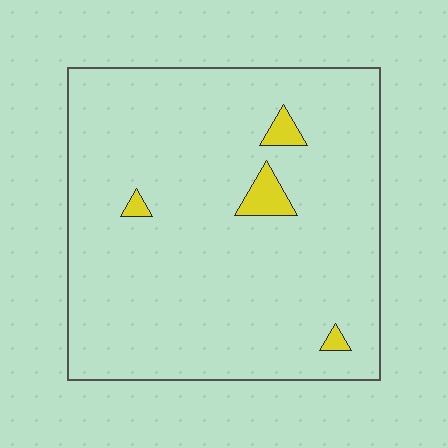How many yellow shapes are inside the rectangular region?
4.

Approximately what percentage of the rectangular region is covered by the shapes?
Approximately 5%.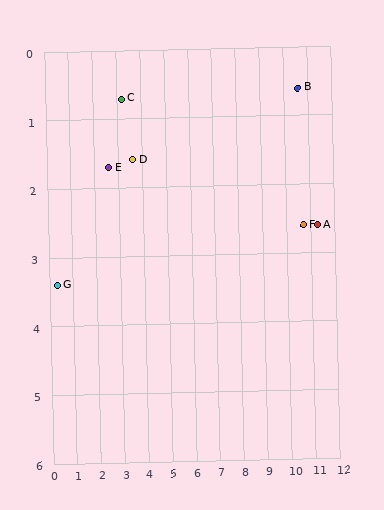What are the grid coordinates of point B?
Point B is at approximately (10.6, 0.6).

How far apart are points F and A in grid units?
Points F and A are about 0.6 grid units apart.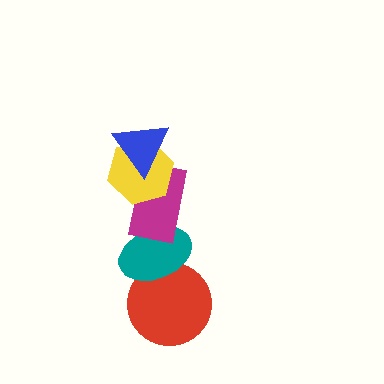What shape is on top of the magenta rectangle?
The yellow hexagon is on top of the magenta rectangle.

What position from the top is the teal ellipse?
The teal ellipse is 4th from the top.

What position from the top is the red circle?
The red circle is 5th from the top.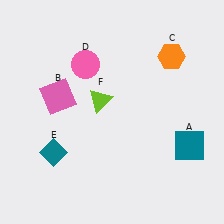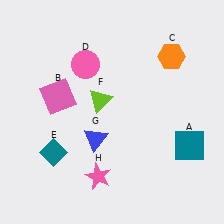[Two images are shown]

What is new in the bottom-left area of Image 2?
A blue triangle (G) was added in the bottom-left area of Image 2.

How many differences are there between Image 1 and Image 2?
There are 2 differences between the two images.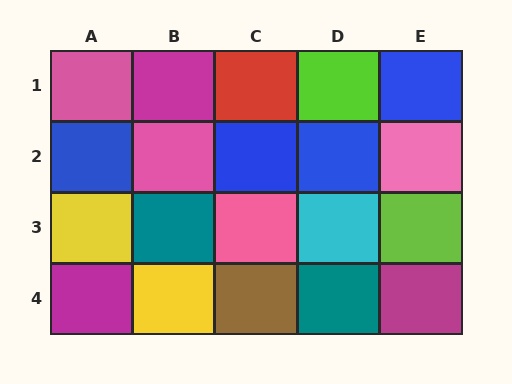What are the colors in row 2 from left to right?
Blue, pink, blue, blue, pink.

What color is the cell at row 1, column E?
Blue.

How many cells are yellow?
2 cells are yellow.